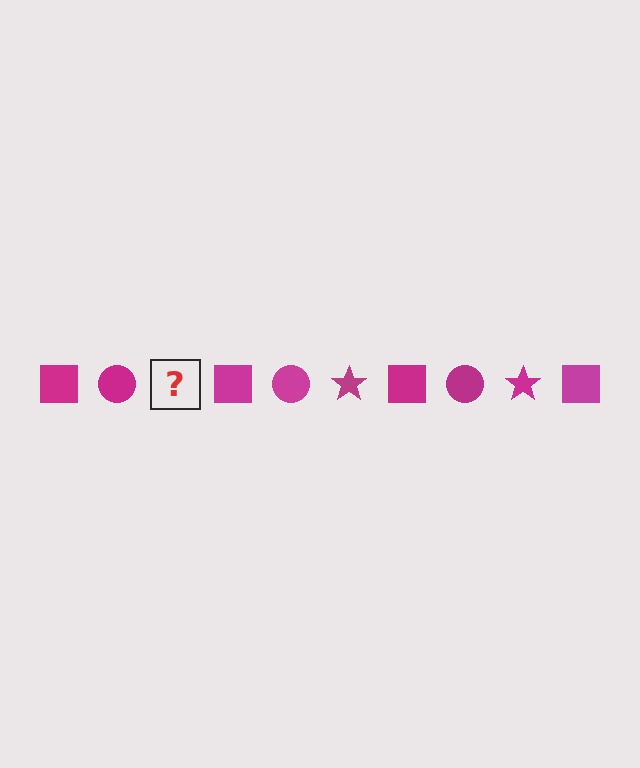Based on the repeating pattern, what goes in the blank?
The blank should be a magenta star.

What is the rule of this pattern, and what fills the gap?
The rule is that the pattern cycles through square, circle, star shapes in magenta. The gap should be filled with a magenta star.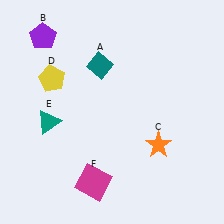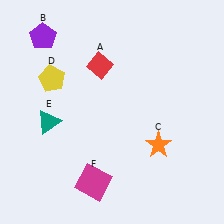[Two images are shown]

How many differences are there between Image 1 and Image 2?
There is 1 difference between the two images.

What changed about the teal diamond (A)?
In Image 1, A is teal. In Image 2, it changed to red.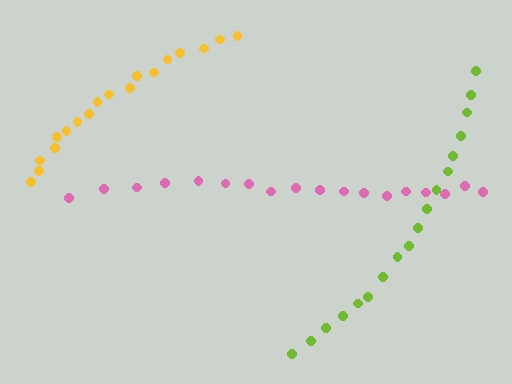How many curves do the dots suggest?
There are 3 distinct paths.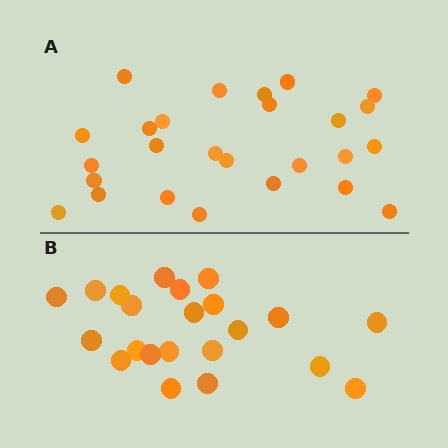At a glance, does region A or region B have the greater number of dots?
Region A (the top region) has more dots.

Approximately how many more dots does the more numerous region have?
Region A has about 4 more dots than region B.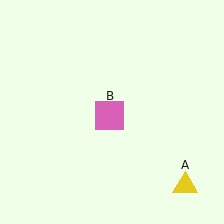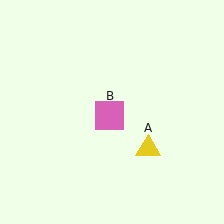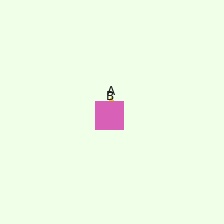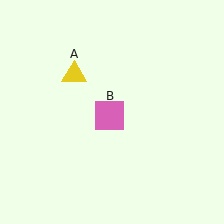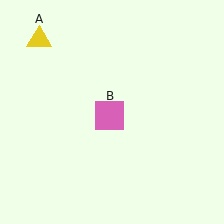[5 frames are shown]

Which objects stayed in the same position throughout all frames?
Pink square (object B) remained stationary.